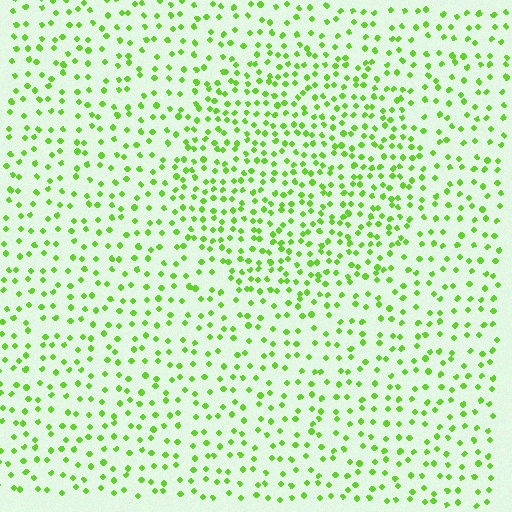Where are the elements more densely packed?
The elements are more densely packed inside the circle boundary.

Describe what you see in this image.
The image contains small lime elements arranged at two different densities. A circle-shaped region is visible where the elements are more densely packed than the surrounding area.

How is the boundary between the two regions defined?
The boundary is defined by a change in element density (approximately 1.7x ratio). All elements are the same color, size, and shape.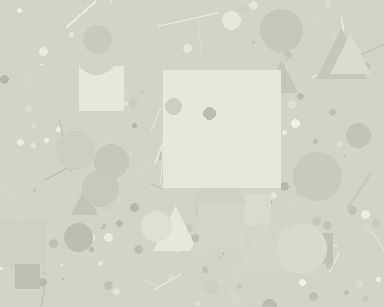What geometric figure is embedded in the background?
A square is embedded in the background.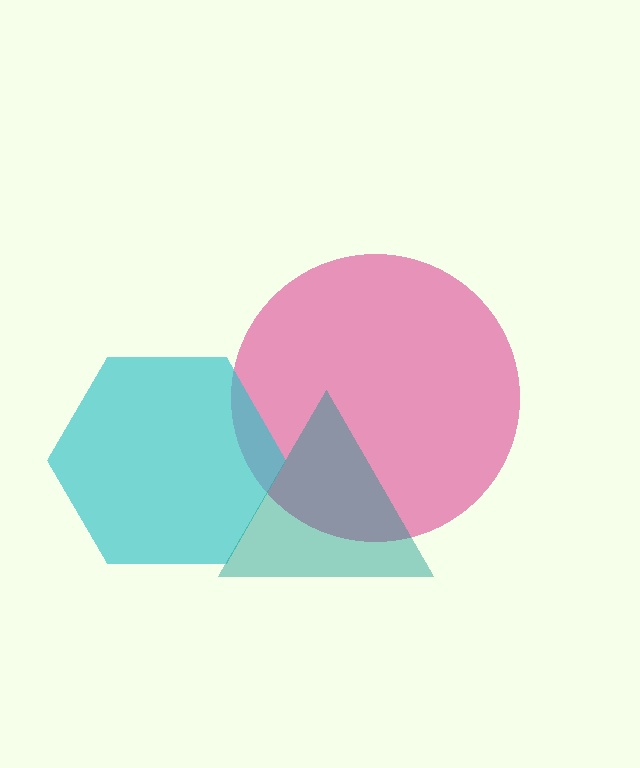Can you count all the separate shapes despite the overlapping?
Yes, there are 3 separate shapes.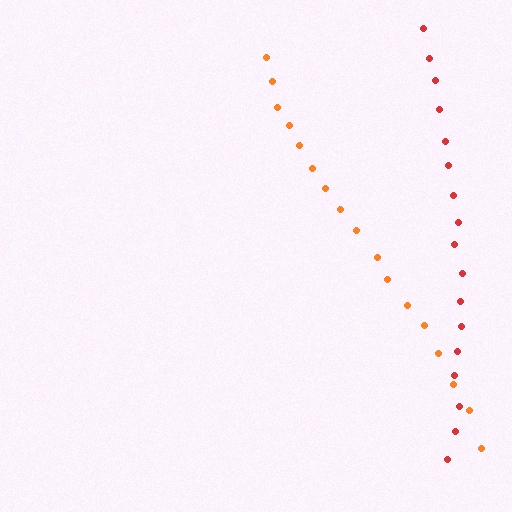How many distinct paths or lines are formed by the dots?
There are 2 distinct paths.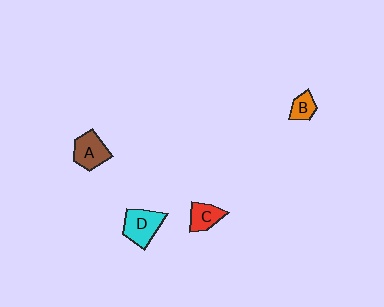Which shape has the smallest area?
Shape B (orange).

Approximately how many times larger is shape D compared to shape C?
Approximately 1.4 times.